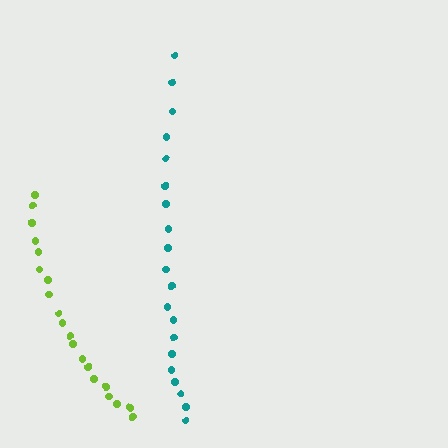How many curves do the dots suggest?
There are 2 distinct paths.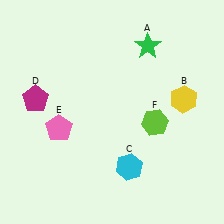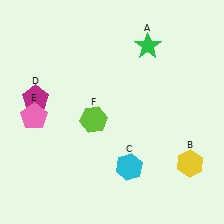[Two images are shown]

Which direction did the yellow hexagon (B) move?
The yellow hexagon (B) moved down.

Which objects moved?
The objects that moved are: the yellow hexagon (B), the pink pentagon (E), the lime hexagon (F).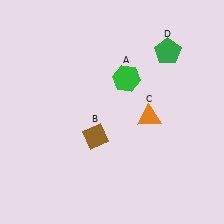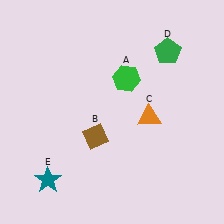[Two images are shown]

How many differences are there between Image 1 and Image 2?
There is 1 difference between the two images.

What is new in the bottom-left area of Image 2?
A teal star (E) was added in the bottom-left area of Image 2.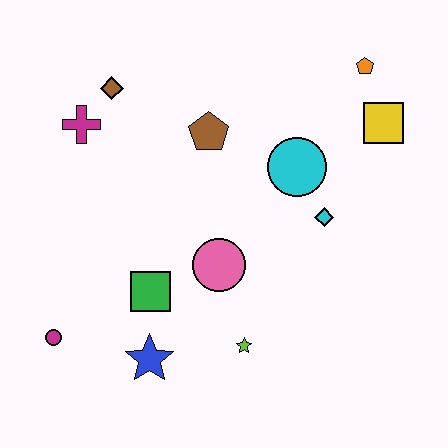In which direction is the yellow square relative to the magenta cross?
The yellow square is to the right of the magenta cross.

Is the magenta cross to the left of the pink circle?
Yes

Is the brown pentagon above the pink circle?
Yes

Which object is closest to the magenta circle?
The blue star is closest to the magenta circle.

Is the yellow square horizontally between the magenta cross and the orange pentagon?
No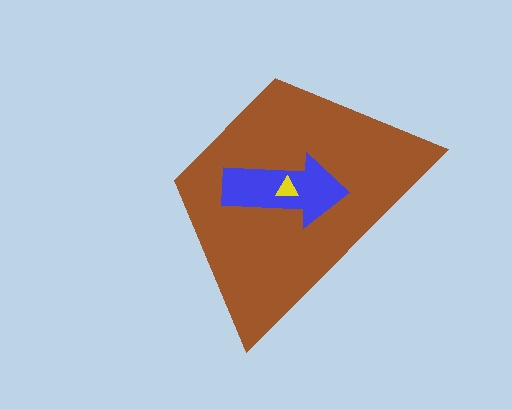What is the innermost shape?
The yellow triangle.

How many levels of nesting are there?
3.